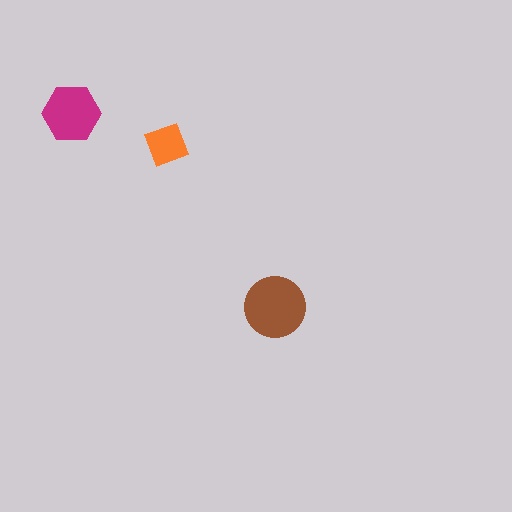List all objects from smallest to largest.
The orange diamond, the magenta hexagon, the brown circle.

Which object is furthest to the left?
The magenta hexagon is leftmost.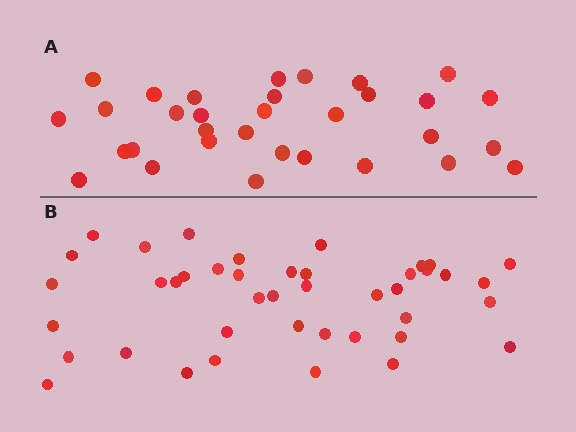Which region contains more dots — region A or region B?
Region B (the bottom region) has more dots.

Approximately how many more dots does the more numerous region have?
Region B has roughly 10 or so more dots than region A.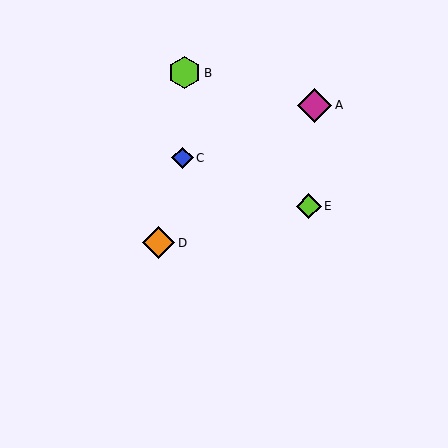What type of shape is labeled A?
Shape A is a magenta diamond.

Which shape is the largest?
The magenta diamond (labeled A) is the largest.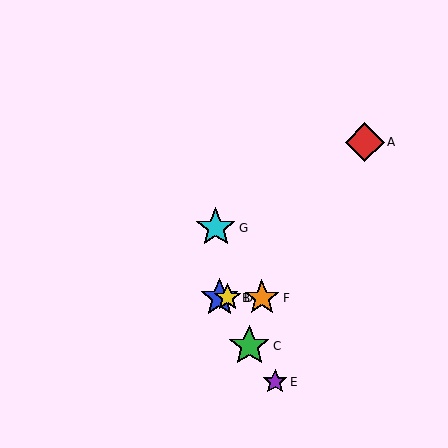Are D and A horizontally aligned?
No, D is at y≈298 and A is at y≈142.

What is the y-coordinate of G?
Object G is at y≈228.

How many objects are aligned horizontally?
3 objects (B, D, F) are aligned horizontally.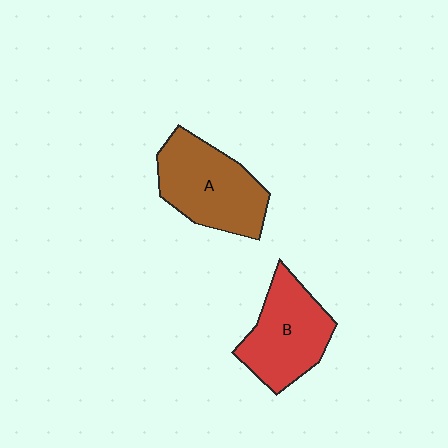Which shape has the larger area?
Shape A (brown).